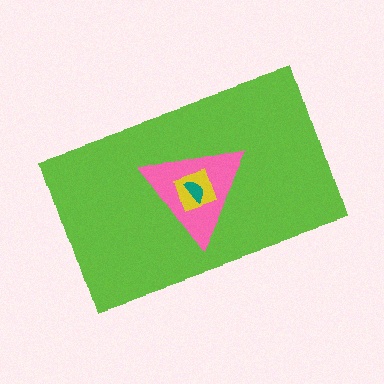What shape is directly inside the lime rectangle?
The pink triangle.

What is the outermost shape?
The lime rectangle.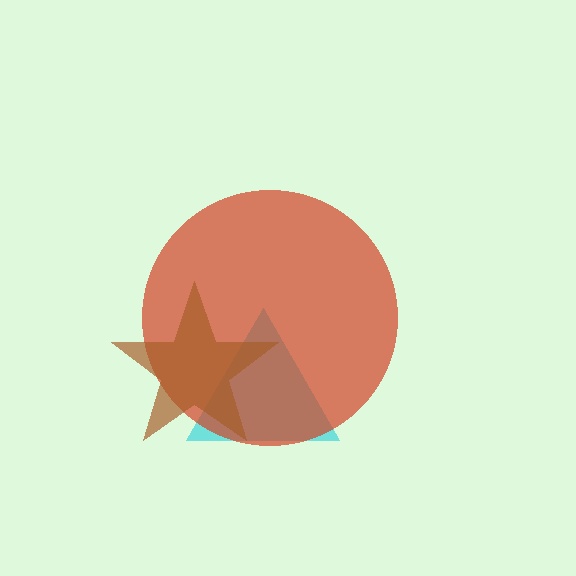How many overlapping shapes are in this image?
There are 3 overlapping shapes in the image.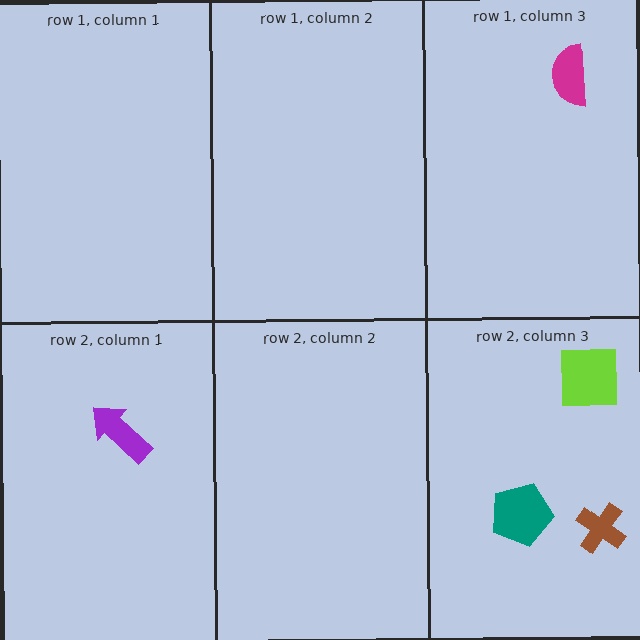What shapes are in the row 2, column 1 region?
The purple arrow.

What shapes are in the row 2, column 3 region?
The brown cross, the lime square, the teal pentagon.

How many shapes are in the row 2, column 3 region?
3.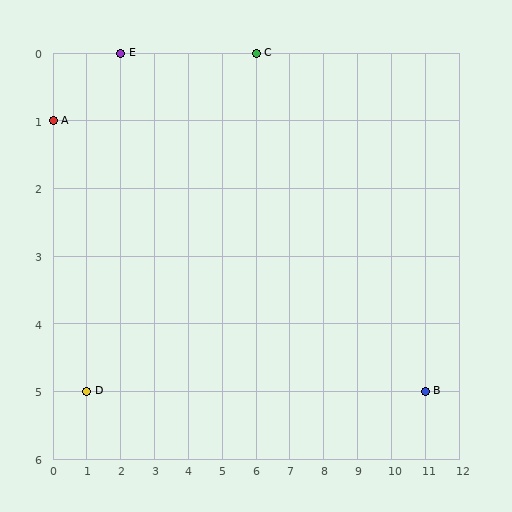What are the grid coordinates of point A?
Point A is at grid coordinates (0, 1).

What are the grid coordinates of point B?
Point B is at grid coordinates (11, 5).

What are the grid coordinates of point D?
Point D is at grid coordinates (1, 5).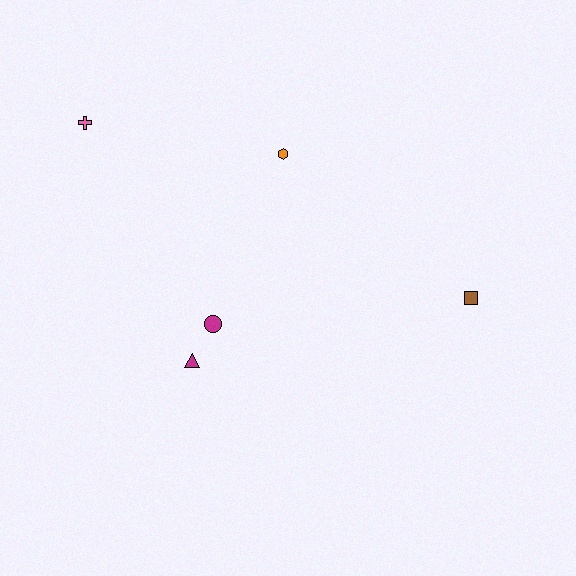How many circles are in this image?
There is 1 circle.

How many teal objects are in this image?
There are no teal objects.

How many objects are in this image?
There are 5 objects.